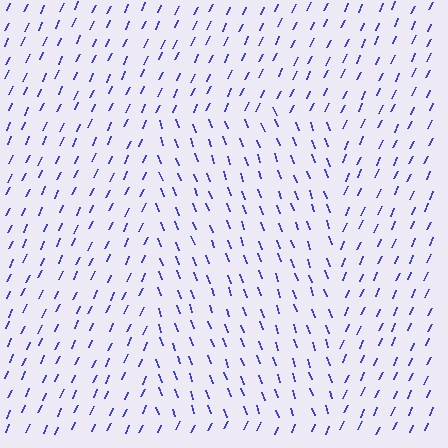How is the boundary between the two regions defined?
The boundary is defined purely by a change in line orientation (approximately 45 degrees difference). All lines are the same color and thickness.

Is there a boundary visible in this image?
Yes, there is a texture boundary formed by a change in line orientation.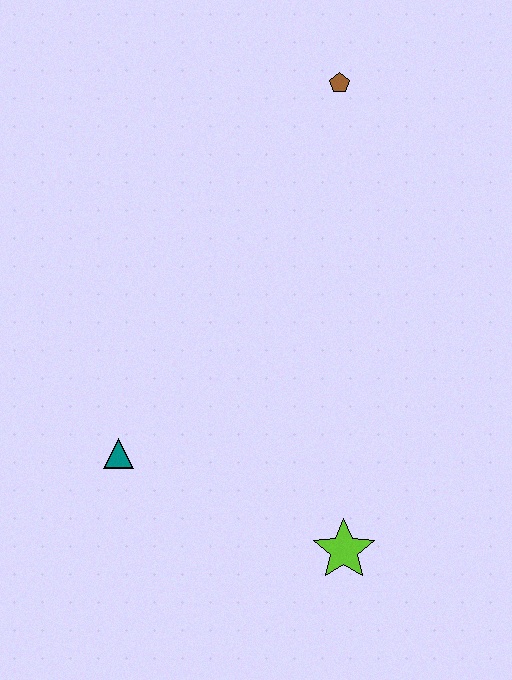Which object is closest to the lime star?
The teal triangle is closest to the lime star.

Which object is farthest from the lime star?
The brown pentagon is farthest from the lime star.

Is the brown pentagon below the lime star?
No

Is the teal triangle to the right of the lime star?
No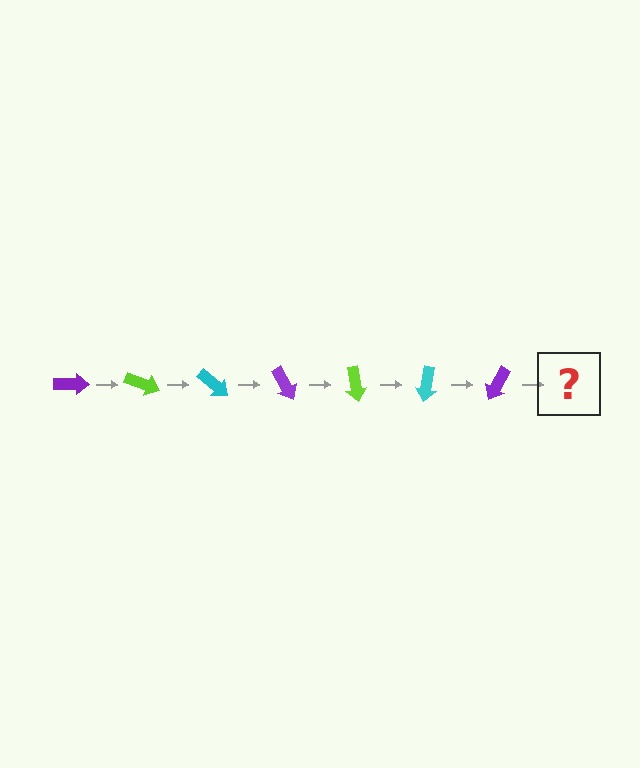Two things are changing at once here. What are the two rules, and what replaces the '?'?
The two rules are that it rotates 20 degrees each step and the color cycles through purple, lime, and cyan. The '?' should be a lime arrow, rotated 140 degrees from the start.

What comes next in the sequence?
The next element should be a lime arrow, rotated 140 degrees from the start.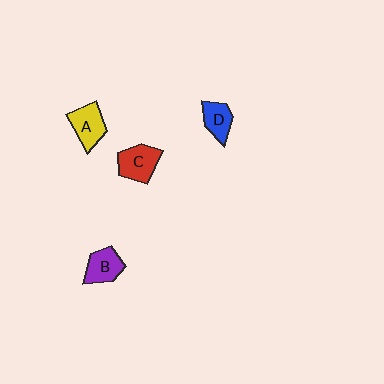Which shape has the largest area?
Shape C (red).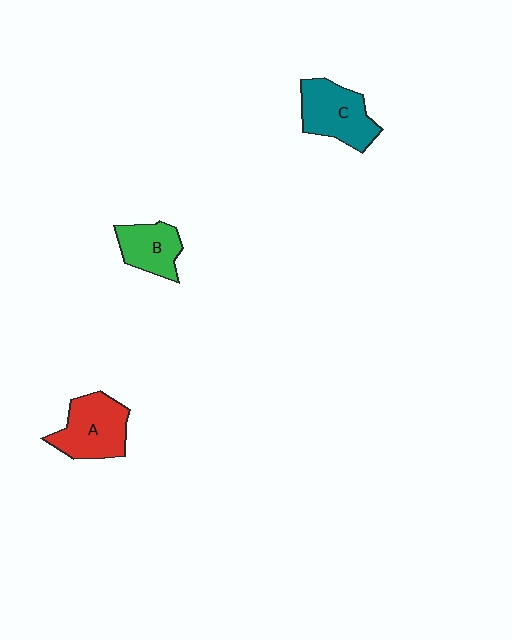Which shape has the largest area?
Shape A (red).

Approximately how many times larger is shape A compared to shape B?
Approximately 1.4 times.